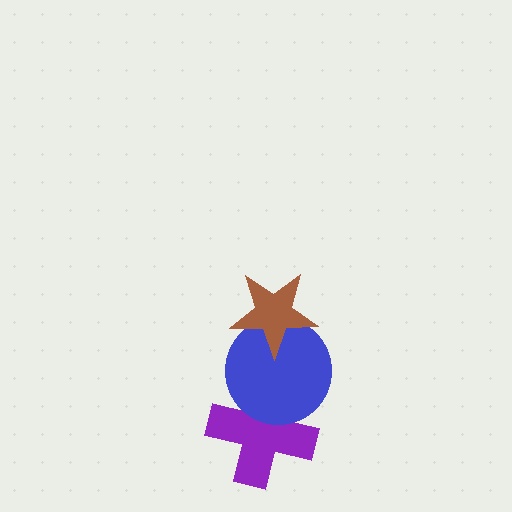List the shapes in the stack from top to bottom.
From top to bottom: the brown star, the blue circle, the purple cross.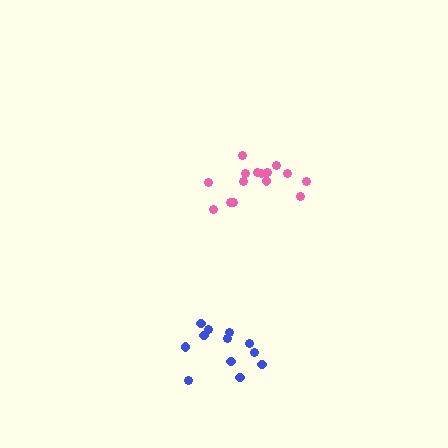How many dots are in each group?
Group 1: 15 dots, Group 2: 12 dots (27 total).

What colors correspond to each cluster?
The clusters are colored: pink, blue.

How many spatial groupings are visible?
There are 2 spatial groupings.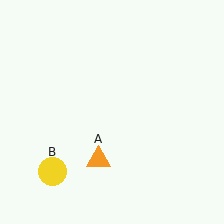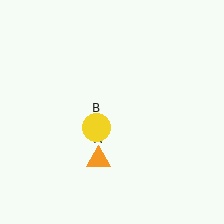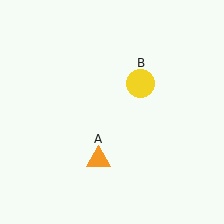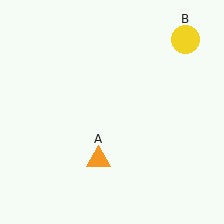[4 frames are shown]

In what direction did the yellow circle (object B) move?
The yellow circle (object B) moved up and to the right.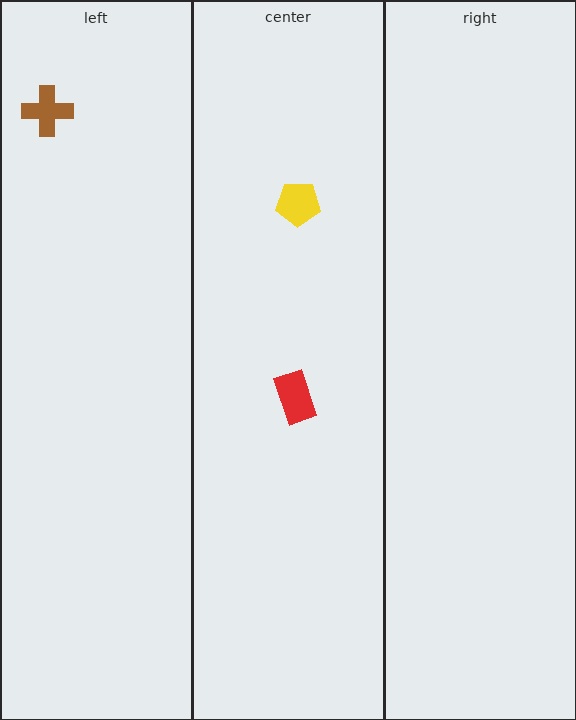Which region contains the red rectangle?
The center region.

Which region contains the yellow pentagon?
The center region.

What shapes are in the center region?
The yellow pentagon, the red rectangle.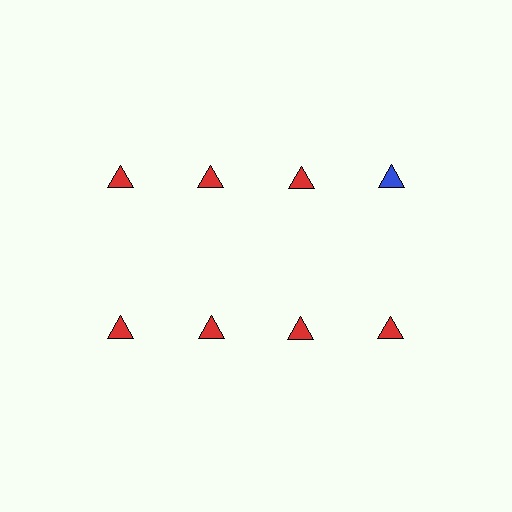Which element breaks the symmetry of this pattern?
The blue triangle in the top row, second from right column breaks the symmetry. All other shapes are red triangles.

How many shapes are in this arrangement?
There are 8 shapes arranged in a grid pattern.